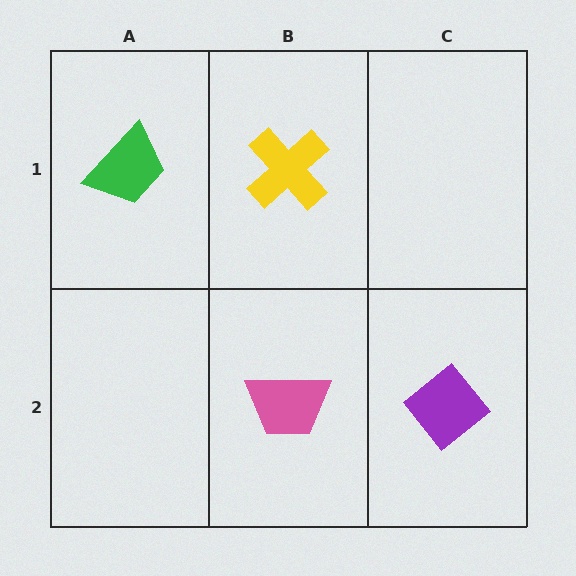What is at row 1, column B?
A yellow cross.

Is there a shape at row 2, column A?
No, that cell is empty.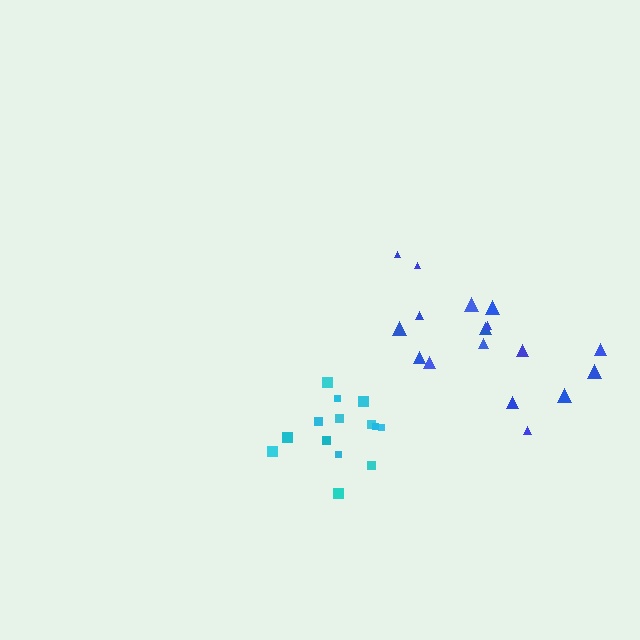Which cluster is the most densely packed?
Cyan.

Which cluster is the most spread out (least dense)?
Blue.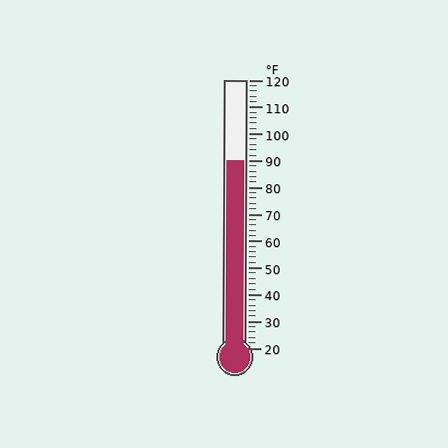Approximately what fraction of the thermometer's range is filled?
The thermometer is filled to approximately 70% of its range.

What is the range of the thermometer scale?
The thermometer scale ranges from 20°F to 120°F.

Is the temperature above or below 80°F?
The temperature is above 80°F.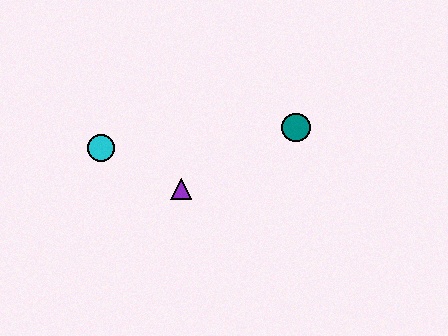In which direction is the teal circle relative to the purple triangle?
The teal circle is to the right of the purple triangle.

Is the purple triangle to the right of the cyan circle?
Yes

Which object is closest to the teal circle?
The purple triangle is closest to the teal circle.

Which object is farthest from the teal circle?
The cyan circle is farthest from the teal circle.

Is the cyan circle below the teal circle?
Yes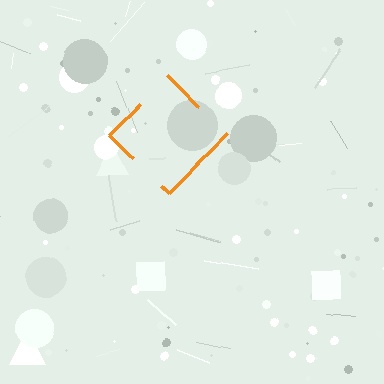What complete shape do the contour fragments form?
The contour fragments form a diamond.